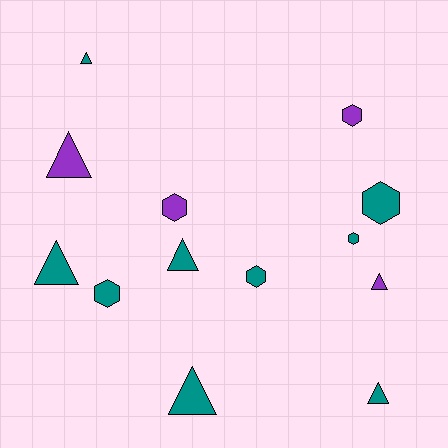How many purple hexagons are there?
There are 2 purple hexagons.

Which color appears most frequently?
Teal, with 9 objects.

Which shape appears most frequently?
Triangle, with 7 objects.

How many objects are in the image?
There are 13 objects.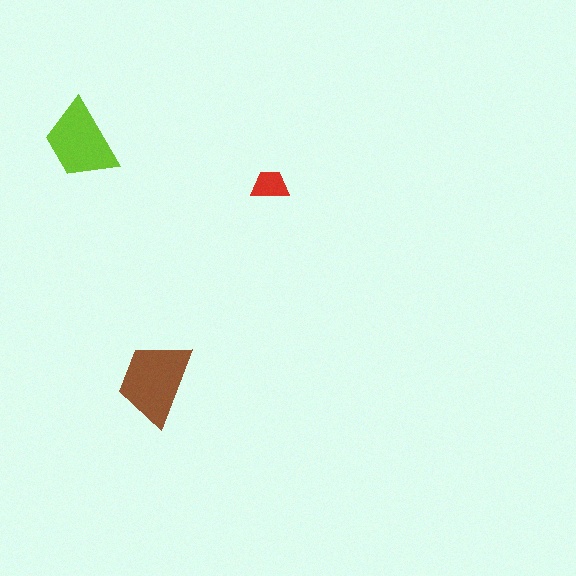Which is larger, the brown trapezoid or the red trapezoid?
The brown one.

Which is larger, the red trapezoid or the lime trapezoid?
The lime one.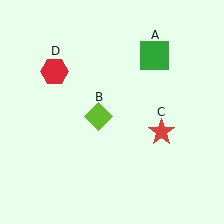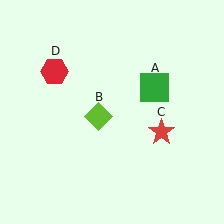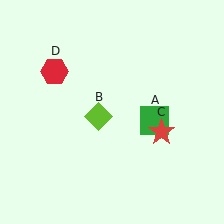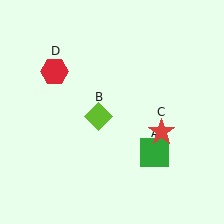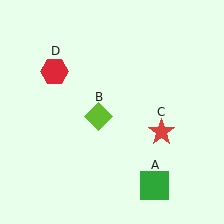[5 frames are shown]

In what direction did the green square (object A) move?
The green square (object A) moved down.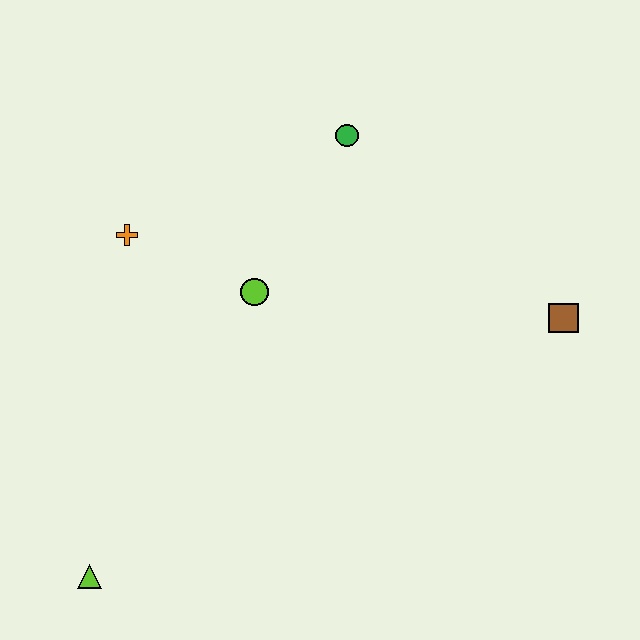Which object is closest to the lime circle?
The orange cross is closest to the lime circle.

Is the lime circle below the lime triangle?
No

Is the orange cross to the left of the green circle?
Yes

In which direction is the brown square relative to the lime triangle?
The brown square is to the right of the lime triangle.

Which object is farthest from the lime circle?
The lime triangle is farthest from the lime circle.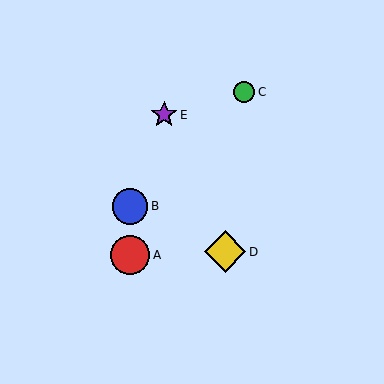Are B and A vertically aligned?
Yes, both are at x≈130.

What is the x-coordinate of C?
Object C is at x≈244.